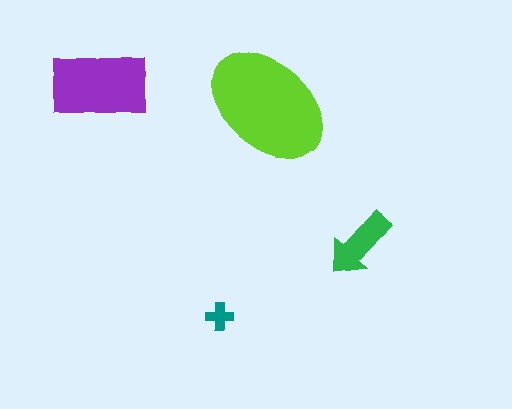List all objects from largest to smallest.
The lime ellipse, the purple rectangle, the green arrow, the teal cross.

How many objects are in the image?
There are 4 objects in the image.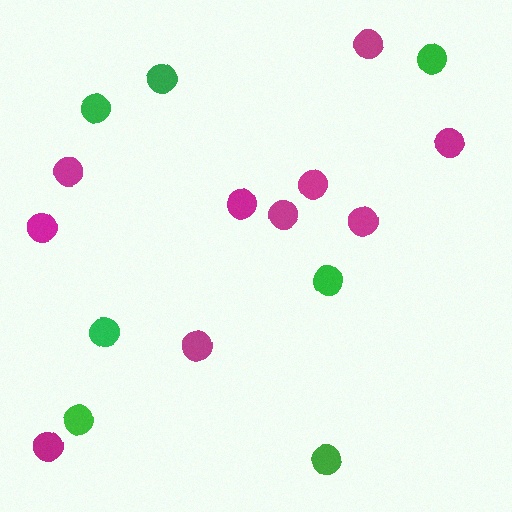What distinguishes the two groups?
There are 2 groups: one group of green circles (7) and one group of magenta circles (10).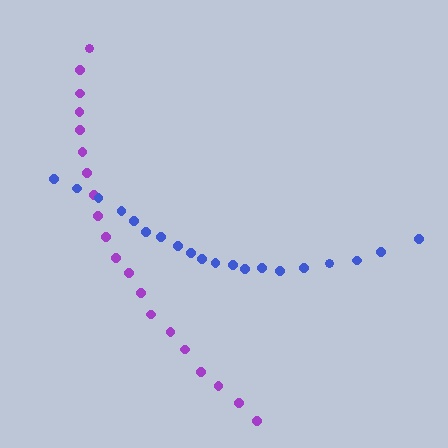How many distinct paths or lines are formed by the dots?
There are 2 distinct paths.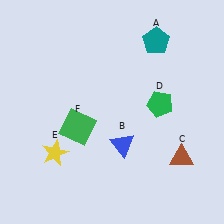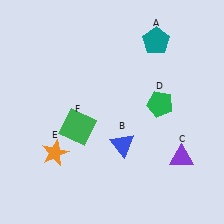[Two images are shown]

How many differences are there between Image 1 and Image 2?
There are 2 differences between the two images.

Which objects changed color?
C changed from brown to purple. E changed from yellow to orange.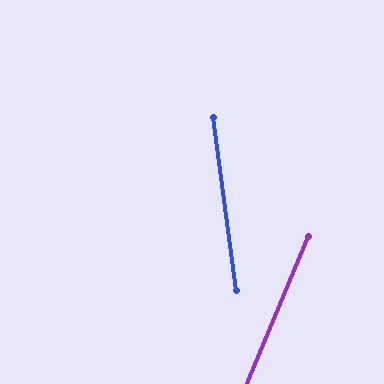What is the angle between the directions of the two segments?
Approximately 30 degrees.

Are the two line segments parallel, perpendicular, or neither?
Neither parallel nor perpendicular — they differ by about 30°.